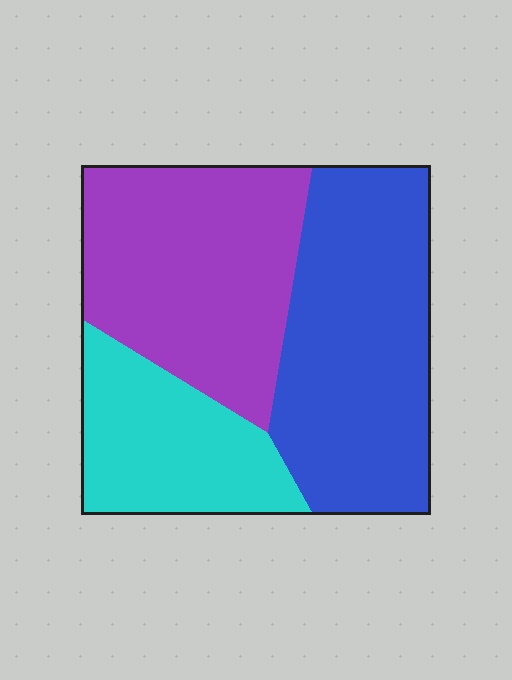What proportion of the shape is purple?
Purple takes up between a third and a half of the shape.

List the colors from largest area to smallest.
From largest to smallest: blue, purple, cyan.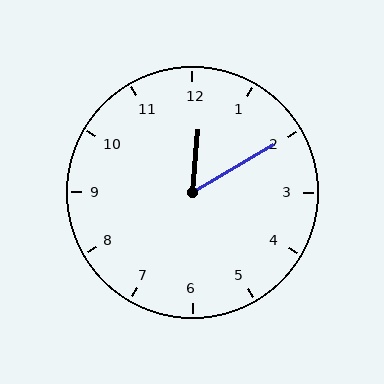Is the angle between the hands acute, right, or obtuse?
It is acute.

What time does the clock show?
12:10.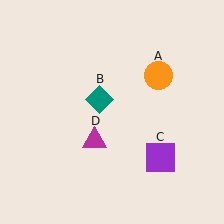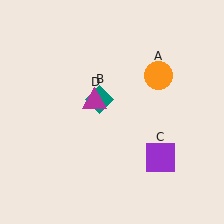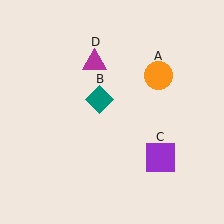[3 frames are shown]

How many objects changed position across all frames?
1 object changed position: magenta triangle (object D).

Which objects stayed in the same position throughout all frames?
Orange circle (object A) and teal diamond (object B) and purple square (object C) remained stationary.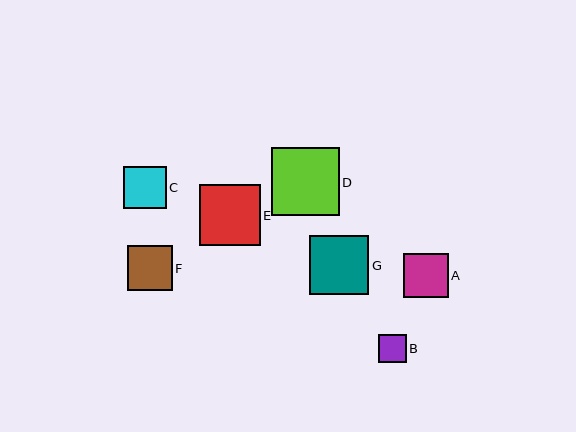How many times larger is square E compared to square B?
Square E is approximately 2.2 times the size of square B.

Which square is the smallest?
Square B is the smallest with a size of approximately 28 pixels.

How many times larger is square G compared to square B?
Square G is approximately 2.1 times the size of square B.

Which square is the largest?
Square D is the largest with a size of approximately 68 pixels.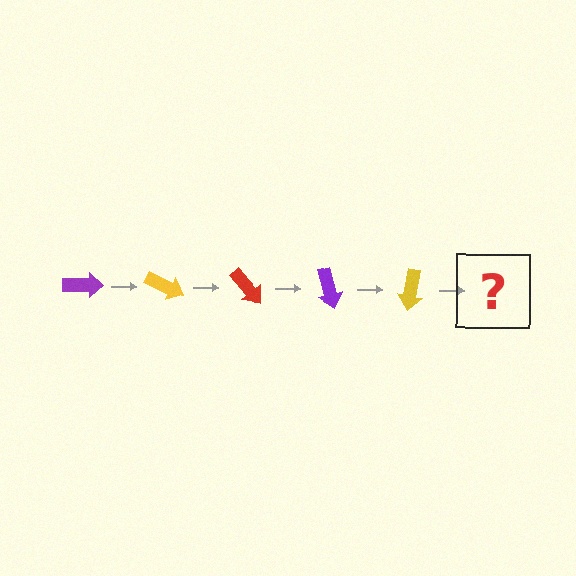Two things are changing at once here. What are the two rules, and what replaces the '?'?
The two rules are that it rotates 25 degrees each step and the color cycles through purple, yellow, and red. The '?' should be a red arrow, rotated 125 degrees from the start.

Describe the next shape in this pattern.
It should be a red arrow, rotated 125 degrees from the start.